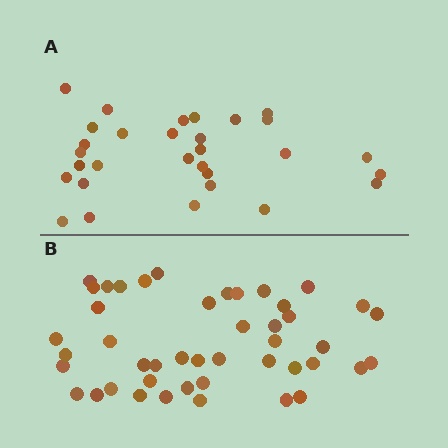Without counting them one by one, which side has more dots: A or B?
Region B (the bottom region) has more dots.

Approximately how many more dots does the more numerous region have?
Region B has approximately 15 more dots than region A.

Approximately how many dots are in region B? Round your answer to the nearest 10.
About 40 dots. (The exact count is 45, which rounds to 40.)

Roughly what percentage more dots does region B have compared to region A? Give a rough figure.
About 50% more.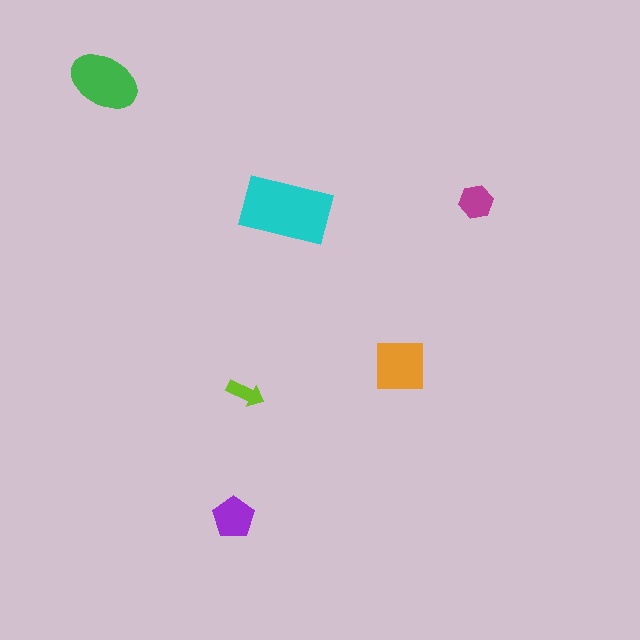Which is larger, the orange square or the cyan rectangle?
The cyan rectangle.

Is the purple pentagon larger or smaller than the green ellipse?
Smaller.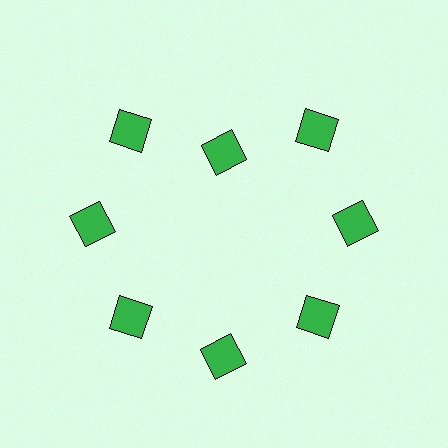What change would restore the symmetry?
The symmetry would be restored by moving it outward, back onto the ring so that all 8 diamonds sit at equal angles and equal distance from the center.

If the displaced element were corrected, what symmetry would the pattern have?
It would have 8-fold rotational symmetry — the pattern would map onto itself every 45 degrees.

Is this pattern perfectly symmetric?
No. The 8 green diamonds are arranged in a ring, but one element near the 12 o'clock position is pulled inward toward the center, breaking the 8-fold rotational symmetry.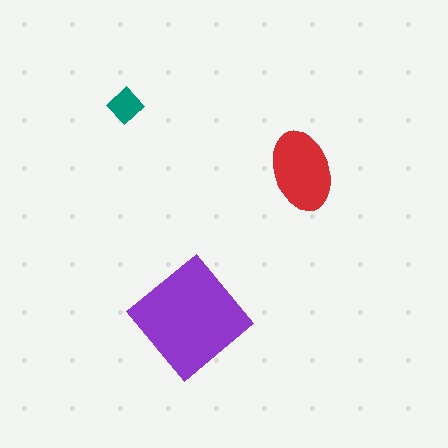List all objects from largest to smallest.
The purple diamond, the red ellipse, the teal diamond.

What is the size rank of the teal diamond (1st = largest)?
3rd.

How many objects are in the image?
There are 3 objects in the image.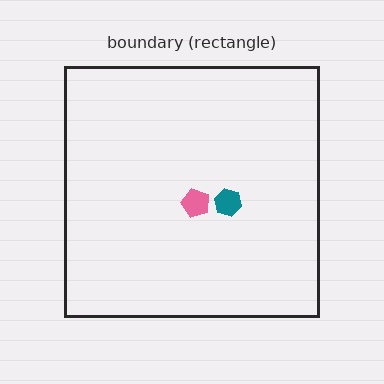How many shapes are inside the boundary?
2 inside, 0 outside.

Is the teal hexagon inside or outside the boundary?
Inside.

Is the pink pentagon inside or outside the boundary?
Inside.